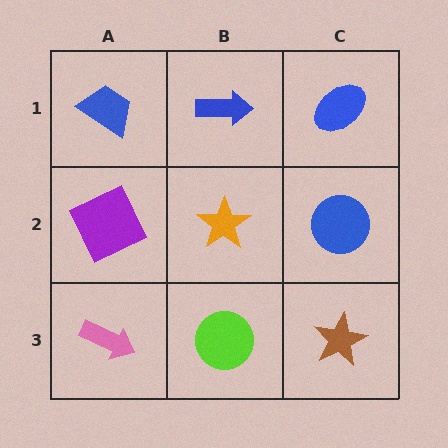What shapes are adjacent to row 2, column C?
A blue ellipse (row 1, column C), a brown star (row 3, column C), an orange star (row 2, column B).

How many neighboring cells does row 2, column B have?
4.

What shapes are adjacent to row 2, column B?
A blue arrow (row 1, column B), a lime circle (row 3, column B), a purple square (row 2, column A), a blue circle (row 2, column C).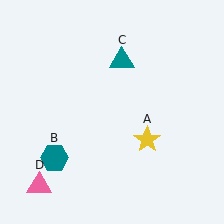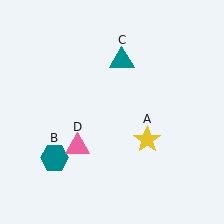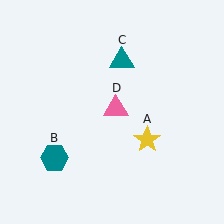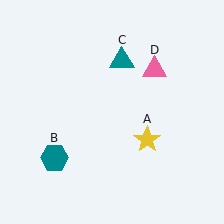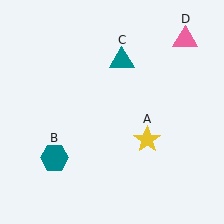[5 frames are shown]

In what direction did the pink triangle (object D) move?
The pink triangle (object D) moved up and to the right.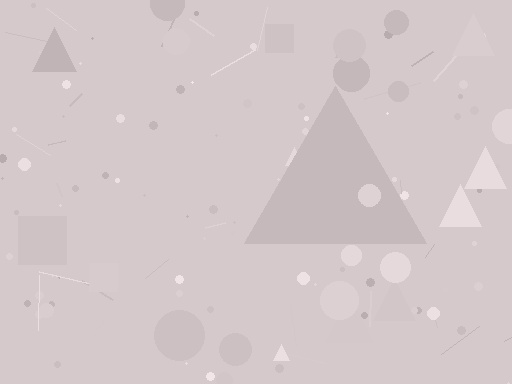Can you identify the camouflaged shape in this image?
The camouflaged shape is a triangle.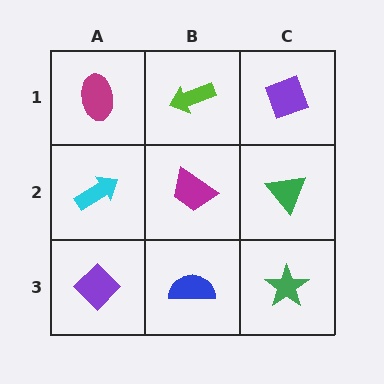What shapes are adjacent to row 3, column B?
A magenta trapezoid (row 2, column B), a purple diamond (row 3, column A), a green star (row 3, column C).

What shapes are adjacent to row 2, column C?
A purple diamond (row 1, column C), a green star (row 3, column C), a magenta trapezoid (row 2, column B).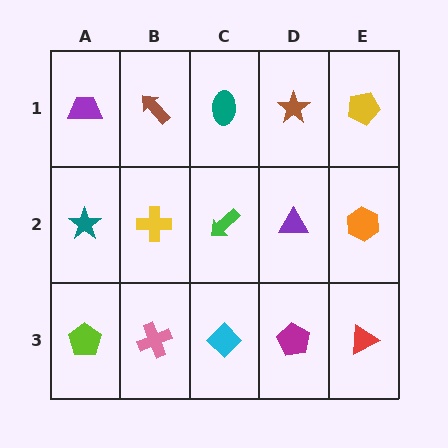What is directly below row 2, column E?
A red triangle.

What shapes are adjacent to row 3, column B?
A yellow cross (row 2, column B), a lime pentagon (row 3, column A), a cyan diamond (row 3, column C).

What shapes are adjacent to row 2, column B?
A brown arrow (row 1, column B), a pink cross (row 3, column B), a teal star (row 2, column A), a green arrow (row 2, column C).